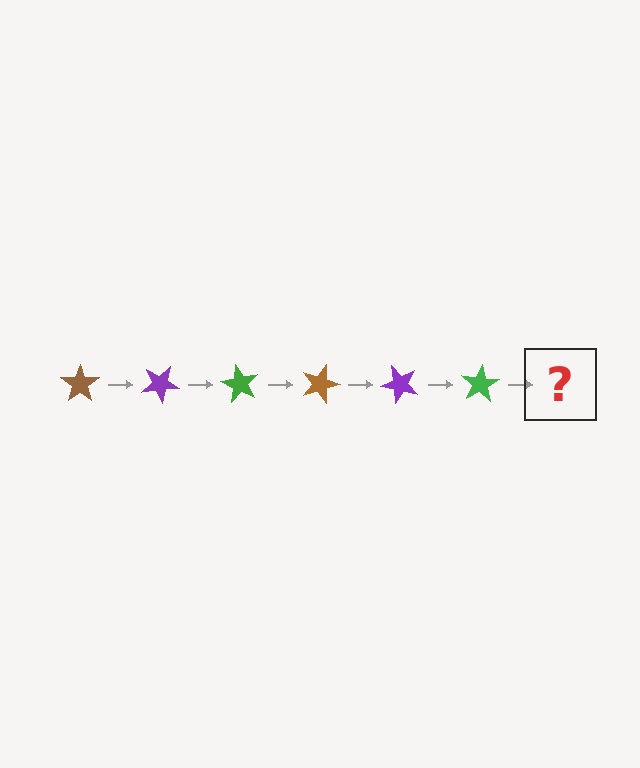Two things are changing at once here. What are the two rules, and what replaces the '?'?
The two rules are that it rotates 30 degrees each step and the color cycles through brown, purple, and green. The '?' should be a brown star, rotated 180 degrees from the start.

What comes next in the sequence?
The next element should be a brown star, rotated 180 degrees from the start.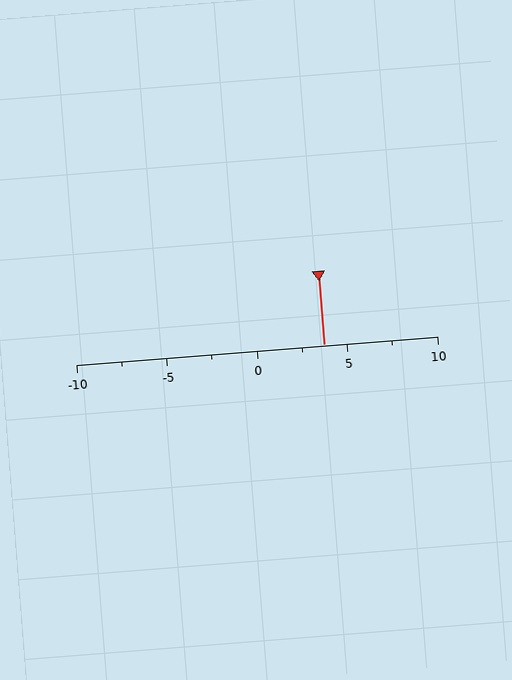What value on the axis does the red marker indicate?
The marker indicates approximately 3.8.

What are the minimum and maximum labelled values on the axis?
The axis runs from -10 to 10.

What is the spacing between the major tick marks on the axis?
The major ticks are spaced 5 apart.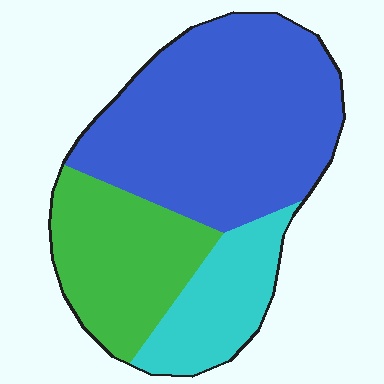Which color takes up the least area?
Cyan, at roughly 20%.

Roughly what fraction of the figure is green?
Green takes up between a quarter and a half of the figure.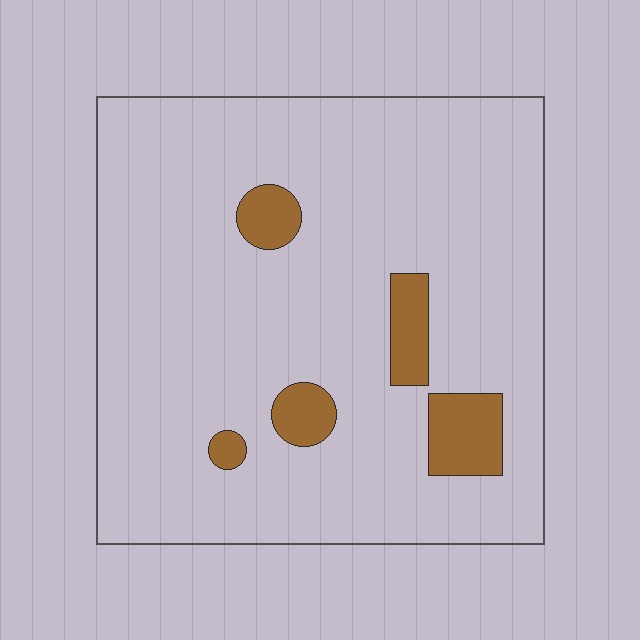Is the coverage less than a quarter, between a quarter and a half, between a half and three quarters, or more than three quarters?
Less than a quarter.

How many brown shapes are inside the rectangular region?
5.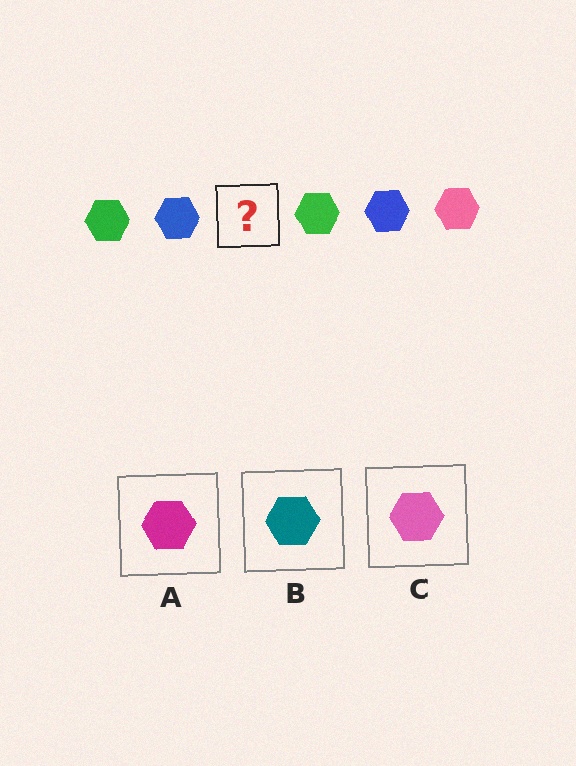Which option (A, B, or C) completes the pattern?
C.